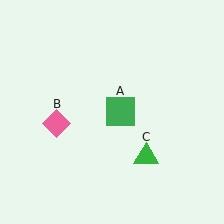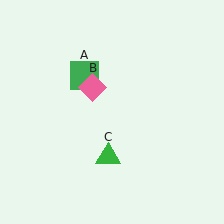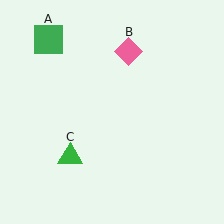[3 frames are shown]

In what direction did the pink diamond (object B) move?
The pink diamond (object B) moved up and to the right.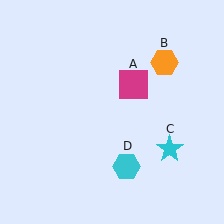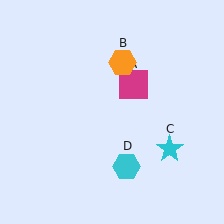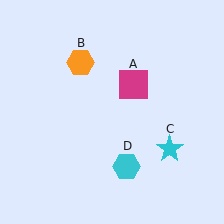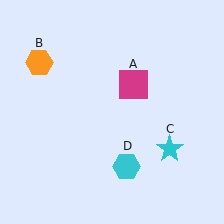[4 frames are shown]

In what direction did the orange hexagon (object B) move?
The orange hexagon (object B) moved left.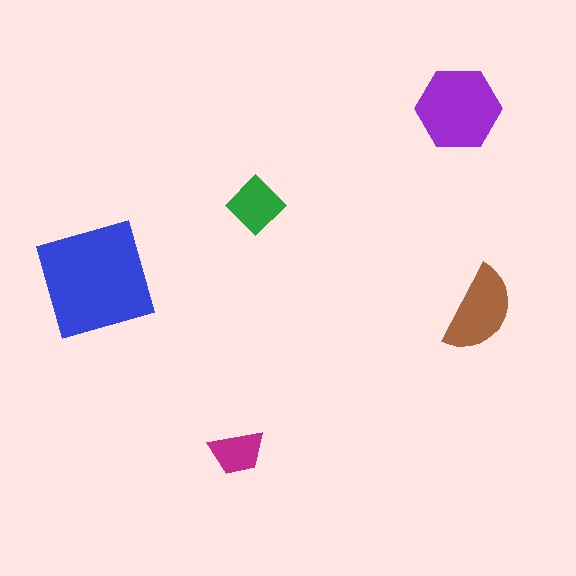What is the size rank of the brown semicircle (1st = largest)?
3rd.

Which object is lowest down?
The magenta trapezoid is bottommost.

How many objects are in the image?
There are 5 objects in the image.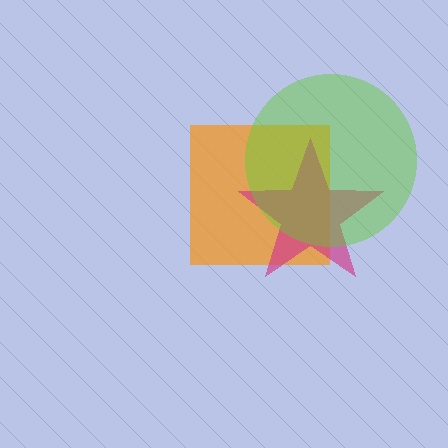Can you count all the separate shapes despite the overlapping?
Yes, there are 3 separate shapes.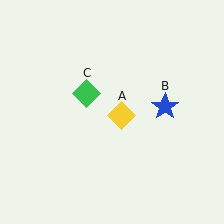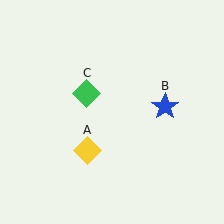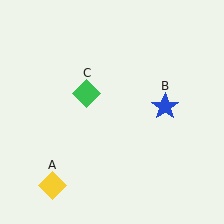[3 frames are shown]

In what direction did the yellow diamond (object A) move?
The yellow diamond (object A) moved down and to the left.